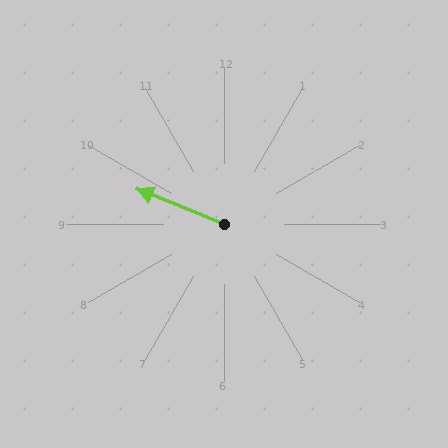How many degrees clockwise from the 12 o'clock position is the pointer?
Approximately 292 degrees.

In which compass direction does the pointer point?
West.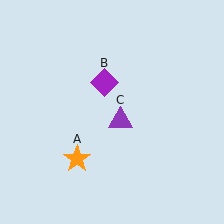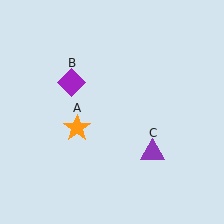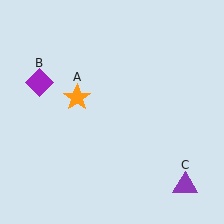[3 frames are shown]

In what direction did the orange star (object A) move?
The orange star (object A) moved up.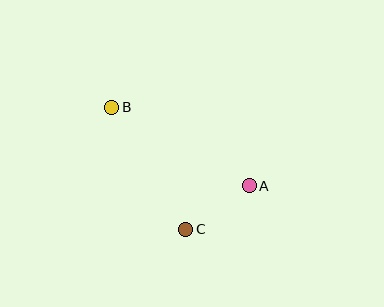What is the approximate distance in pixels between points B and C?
The distance between B and C is approximately 143 pixels.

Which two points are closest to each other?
Points A and C are closest to each other.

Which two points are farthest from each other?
Points A and B are farthest from each other.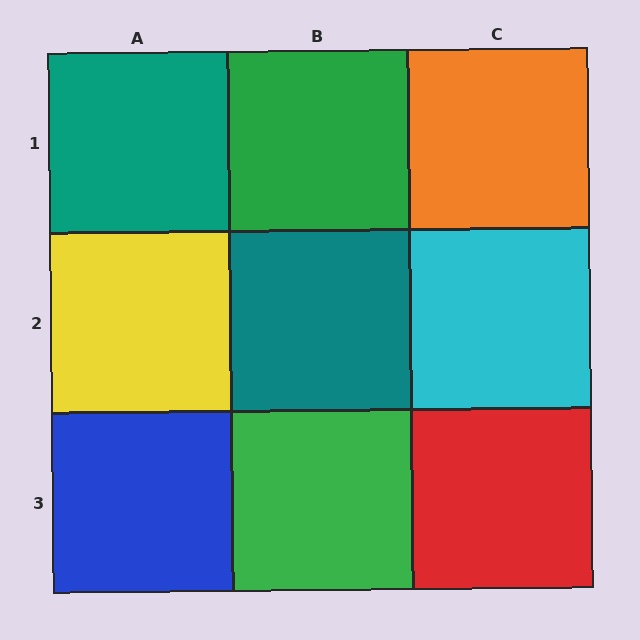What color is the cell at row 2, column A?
Yellow.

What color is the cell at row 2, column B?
Teal.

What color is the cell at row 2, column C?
Cyan.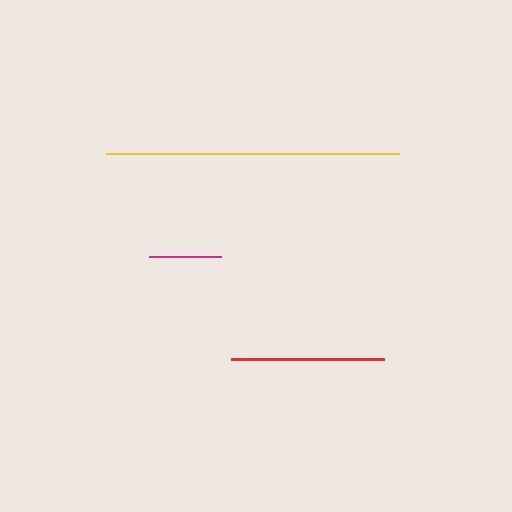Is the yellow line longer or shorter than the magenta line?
The yellow line is longer than the magenta line.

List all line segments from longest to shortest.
From longest to shortest: yellow, red, magenta.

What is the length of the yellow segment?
The yellow segment is approximately 292 pixels long.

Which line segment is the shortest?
The magenta line is the shortest at approximately 73 pixels.